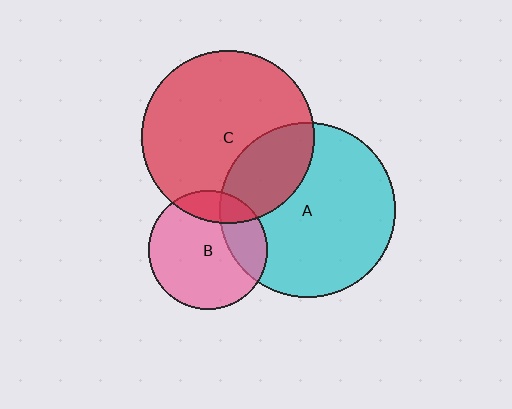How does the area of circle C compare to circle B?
Approximately 2.1 times.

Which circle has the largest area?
Circle A (cyan).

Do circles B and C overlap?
Yes.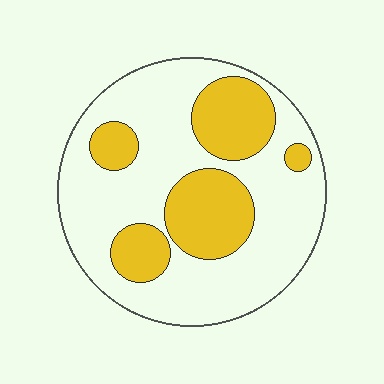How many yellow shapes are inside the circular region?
5.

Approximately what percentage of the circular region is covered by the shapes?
Approximately 30%.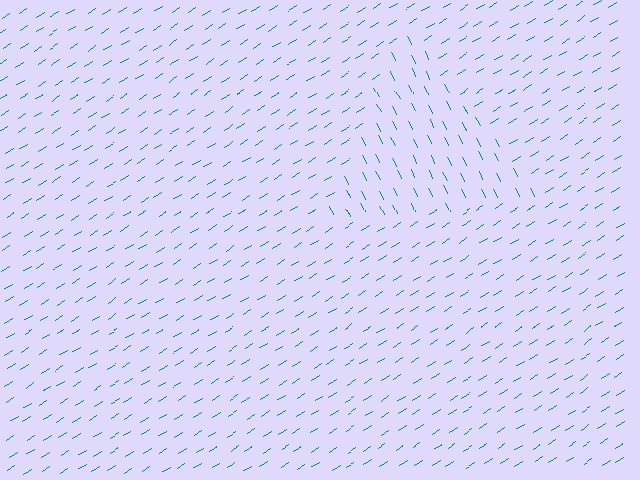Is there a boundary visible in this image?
Yes, there is a texture boundary formed by a change in line orientation.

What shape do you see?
I see a triangle.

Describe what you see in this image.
The image is filled with small teal line segments. A triangle region in the image has lines oriented differently from the surrounding lines, creating a visible texture boundary.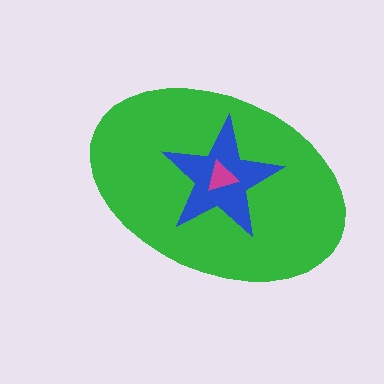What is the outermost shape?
The green ellipse.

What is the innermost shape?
The magenta triangle.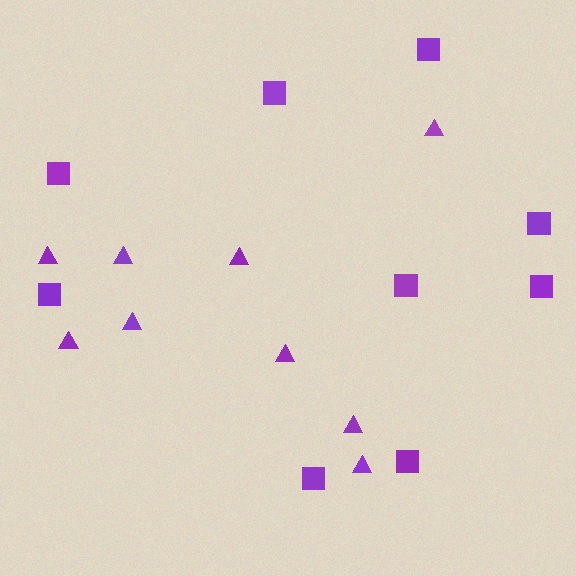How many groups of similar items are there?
There are 2 groups: one group of squares (9) and one group of triangles (9).